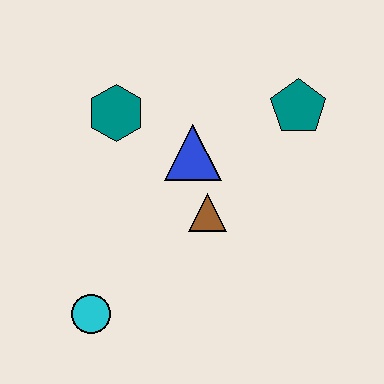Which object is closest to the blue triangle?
The brown triangle is closest to the blue triangle.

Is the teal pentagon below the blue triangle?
No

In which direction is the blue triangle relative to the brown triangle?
The blue triangle is above the brown triangle.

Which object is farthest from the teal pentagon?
The cyan circle is farthest from the teal pentagon.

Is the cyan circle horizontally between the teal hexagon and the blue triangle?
No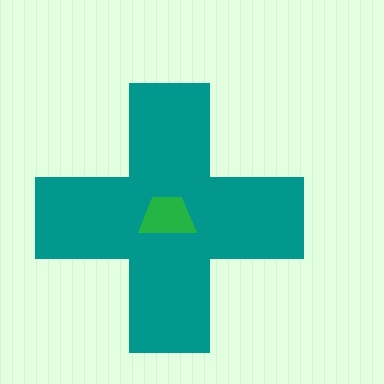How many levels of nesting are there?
2.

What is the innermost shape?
The green trapezoid.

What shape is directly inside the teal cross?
The green trapezoid.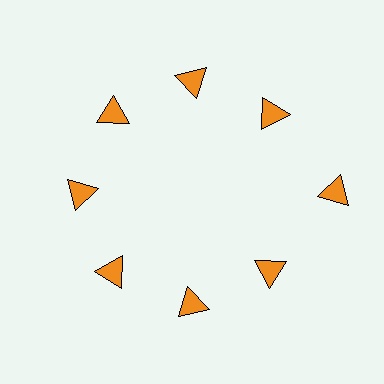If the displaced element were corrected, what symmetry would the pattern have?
It would have 8-fold rotational symmetry — the pattern would map onto itself every 45 degrees.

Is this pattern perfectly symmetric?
No. The 8 orange triangles are arranged in a ring, but one element near the 3 o'clock position is pushed outward from the center, breaking the 8-fold rotational symmetry.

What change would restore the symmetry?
The symmetry would be restored by moving it inward, back onto the ring so that all 8 triangles sit at equal angles and equal distance from the center.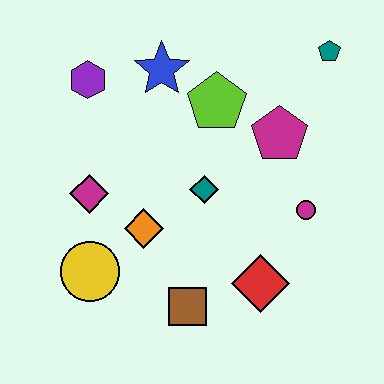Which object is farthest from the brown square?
The teal pentagon is farthest from the brown square.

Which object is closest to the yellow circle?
The orange diamond is closest to the yellow circle.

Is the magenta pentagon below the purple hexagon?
Yes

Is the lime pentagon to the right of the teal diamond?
Yes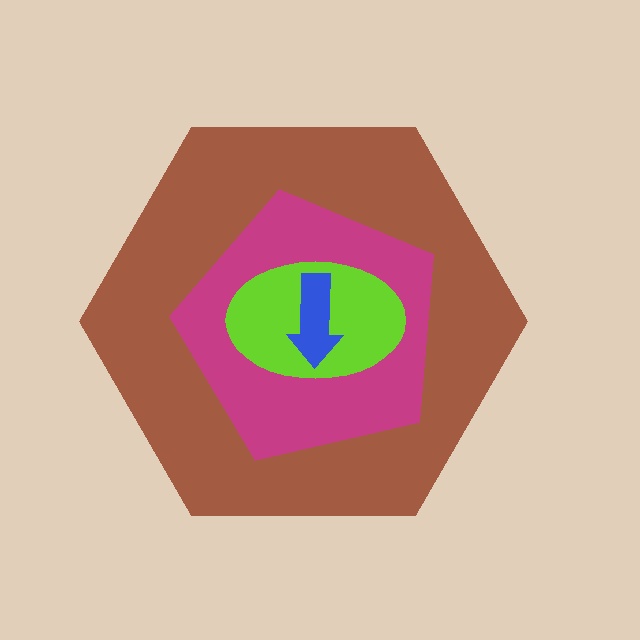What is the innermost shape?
The blue arrow.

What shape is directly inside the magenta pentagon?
The lime ellipse.